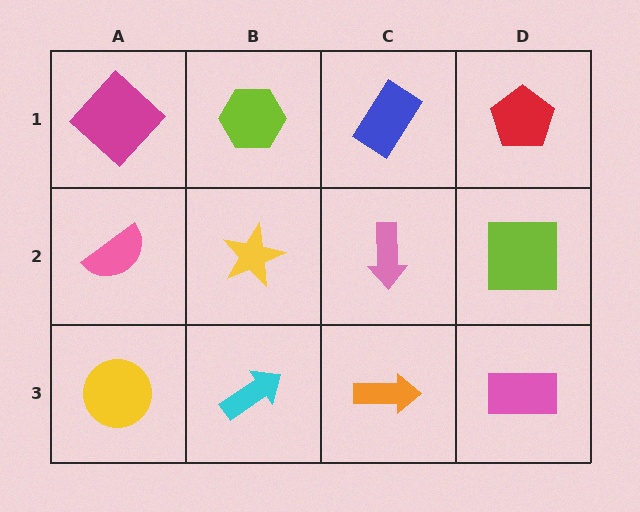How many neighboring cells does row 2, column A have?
3.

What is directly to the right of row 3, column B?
An orange arrow.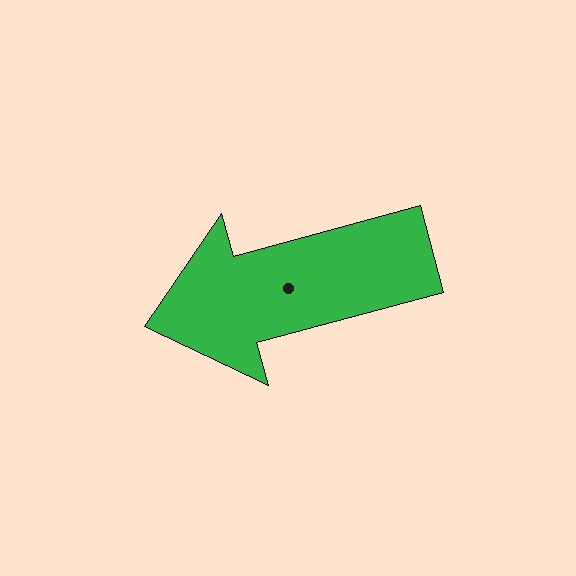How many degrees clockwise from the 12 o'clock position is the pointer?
Approximately 255 degrees.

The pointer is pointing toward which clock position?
Roughly 8 o'clock.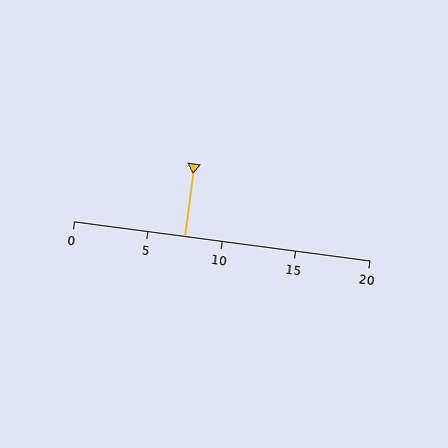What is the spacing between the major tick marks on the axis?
The major ticks are spaced 5 apart.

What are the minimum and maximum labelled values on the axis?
The axis runs from 0 to 20.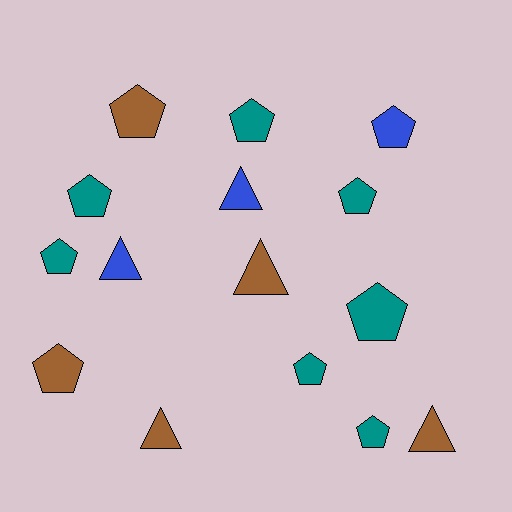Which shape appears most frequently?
Pentagon, with 10 objects.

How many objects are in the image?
There are 15 objects.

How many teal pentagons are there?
There are 7 teal pentagons.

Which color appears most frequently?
Teal, with 7 objects.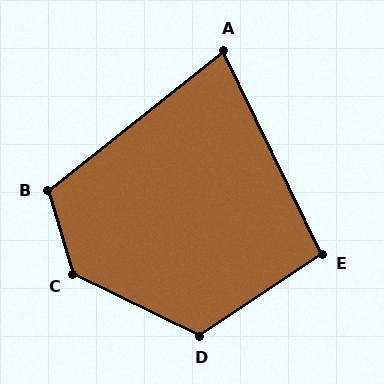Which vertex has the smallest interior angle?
A, at approximately 77 degrees.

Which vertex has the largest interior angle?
C, at approximately 133 degrees.